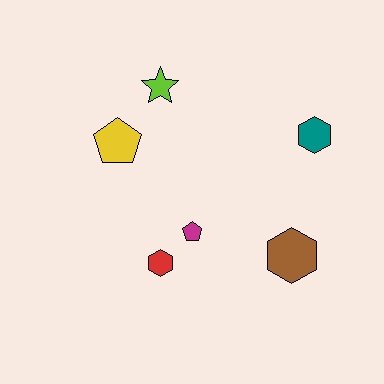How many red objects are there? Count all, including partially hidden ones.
There is 1 red object.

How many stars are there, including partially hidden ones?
There is 1 star.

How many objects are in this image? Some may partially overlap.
There are 6 objects.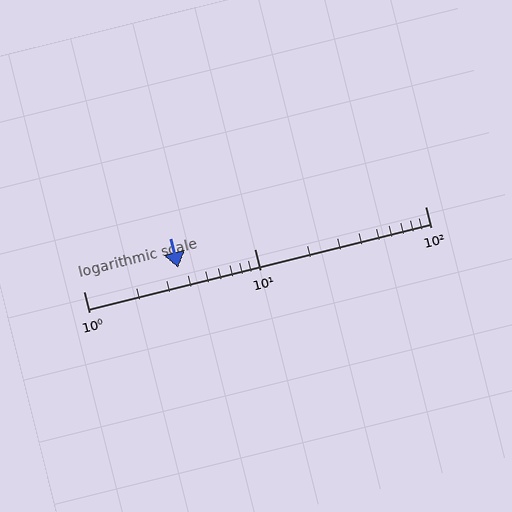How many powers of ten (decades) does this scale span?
The scale spans 2 decades, from 1 to 100.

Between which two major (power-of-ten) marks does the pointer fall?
The pointer is between 1 and 10.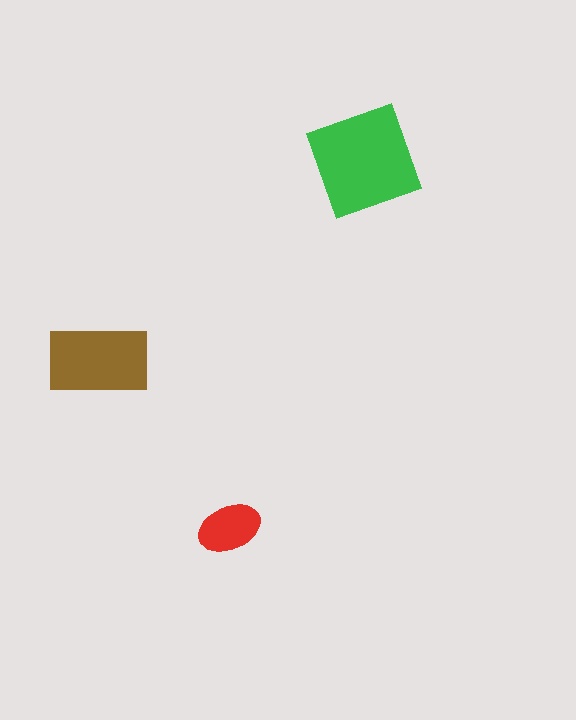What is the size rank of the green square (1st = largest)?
1st.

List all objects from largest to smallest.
The green square, the brown rectangle, the red ellipse.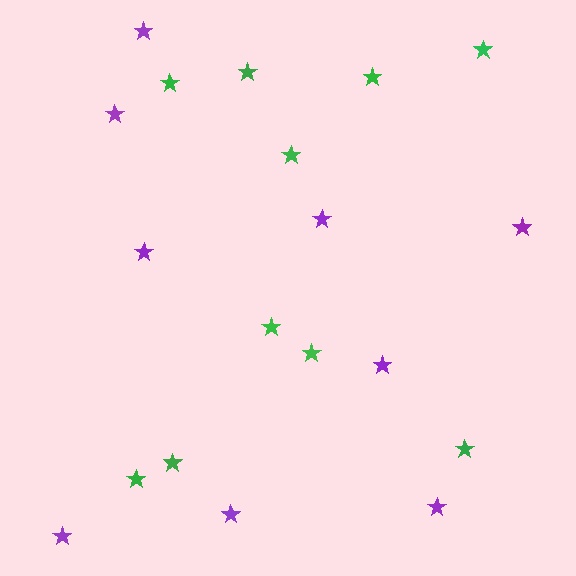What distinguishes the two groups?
There are 2 groups: one group of green stars (10) and one group of purple stars (9).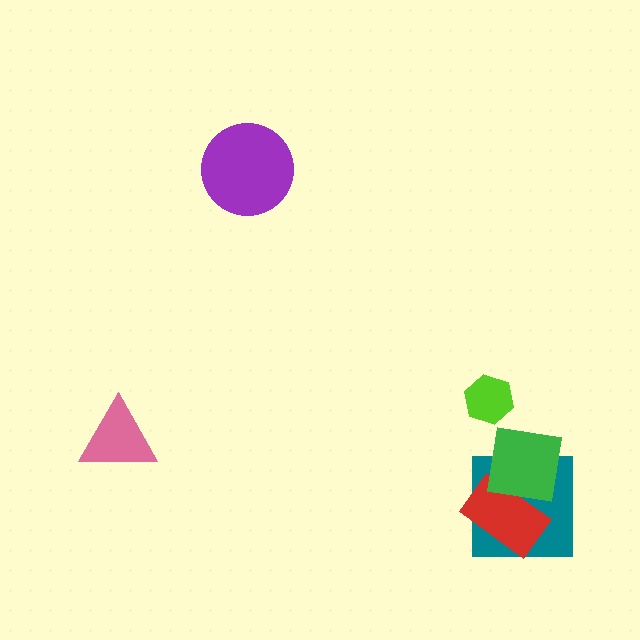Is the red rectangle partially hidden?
Yes, it is partially covered by another shape.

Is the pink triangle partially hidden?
No, no other shape covers it.